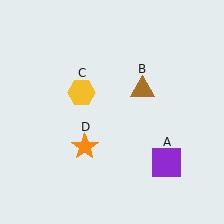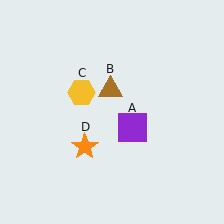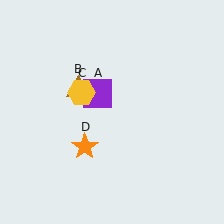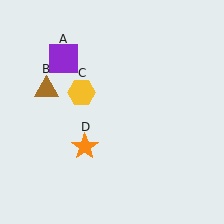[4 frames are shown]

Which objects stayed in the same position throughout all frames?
Yellow hexagon (object C) and orange star (object D) remained stationary.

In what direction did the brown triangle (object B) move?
The brown triangle (object B) moved left.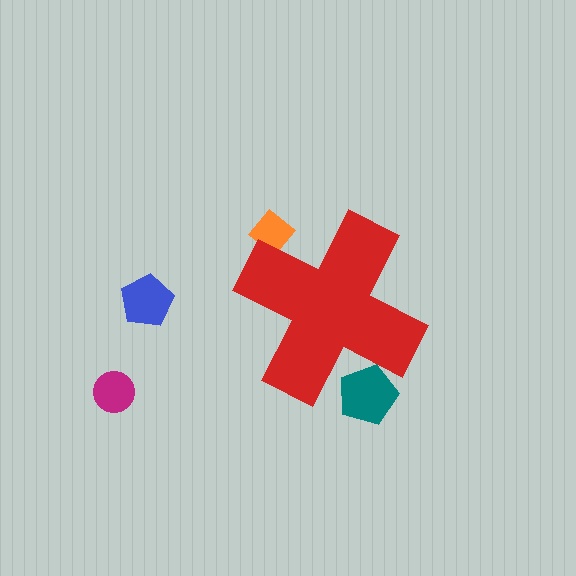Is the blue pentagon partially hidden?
No, the blue pentagon is fully visible.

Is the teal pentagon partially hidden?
Yes, the teal pentagon is partially hidden behind the red cross.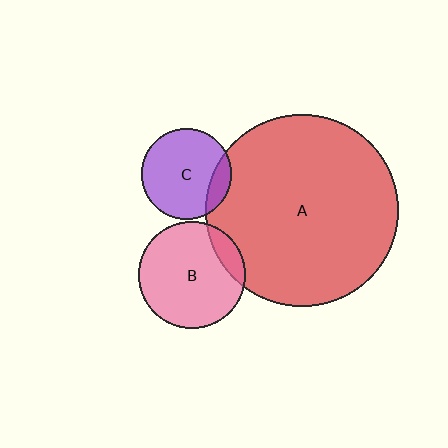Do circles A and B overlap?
Yes.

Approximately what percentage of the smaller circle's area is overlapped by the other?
Approximately 10%.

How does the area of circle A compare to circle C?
Approximately 4.5 times.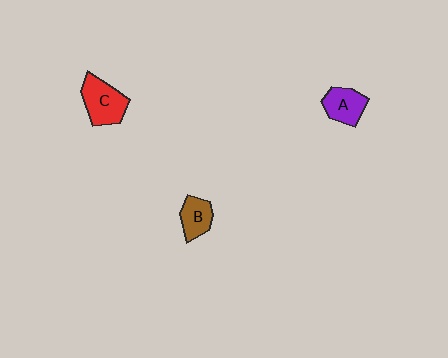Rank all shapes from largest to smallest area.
From largest to smallest: C (red), A (purple), B (brown).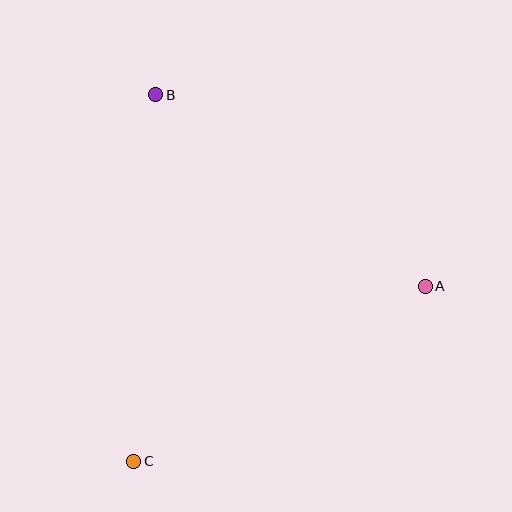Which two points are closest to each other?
Points A and B are closest to each other.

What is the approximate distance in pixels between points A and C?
The distance between A and C is approximately 340 pixels.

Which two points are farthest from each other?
Points B and C are farthest from each other.